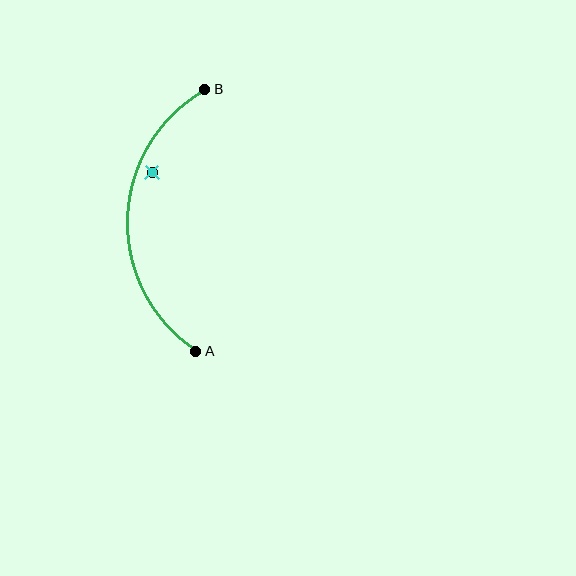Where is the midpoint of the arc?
The arc midpoint is the point on the curve farthest from the straight line joining A and B. It sits to the left of that line.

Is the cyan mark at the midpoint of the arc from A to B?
No — the cyan mark does not lie on the arc at all. It sits slightly inside the curve.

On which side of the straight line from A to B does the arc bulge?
The arc bulges to the left of the straight line connecting A and B.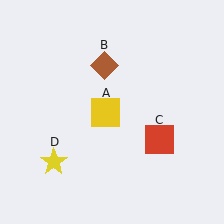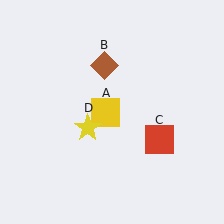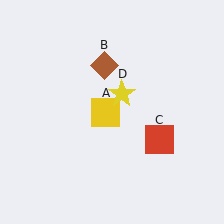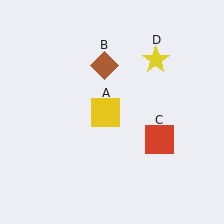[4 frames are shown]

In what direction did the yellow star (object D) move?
The yellow star (object D) moved up and to the right.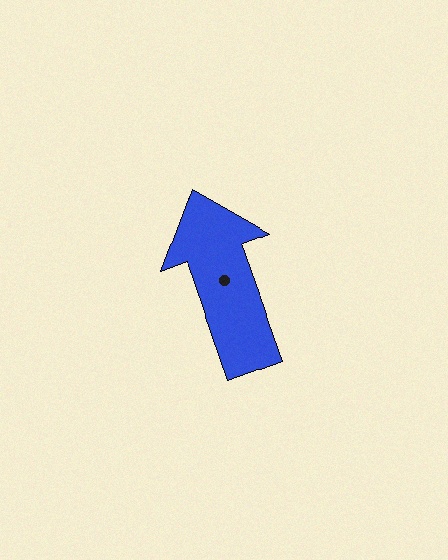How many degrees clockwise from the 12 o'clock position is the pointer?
Approximately 340 degrees.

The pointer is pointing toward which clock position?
Roughly 11 o'clock.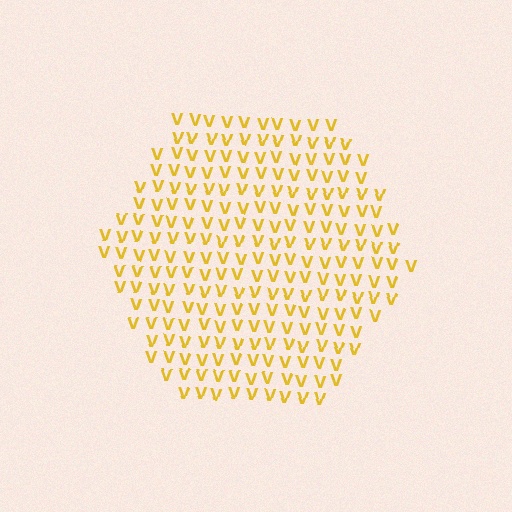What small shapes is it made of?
It is made of small letter V's.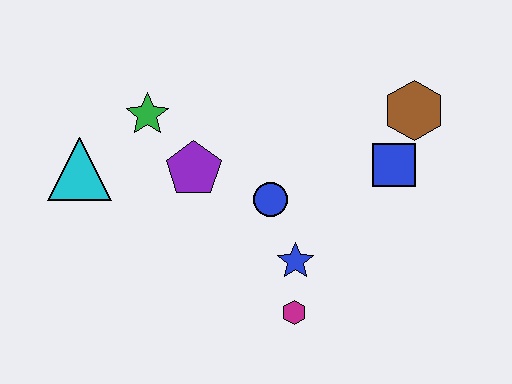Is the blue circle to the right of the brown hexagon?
No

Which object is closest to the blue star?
The magenta hexagon is closest to the blue star.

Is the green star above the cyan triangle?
Yes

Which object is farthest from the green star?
The brown hexagon is farthest from the green star.